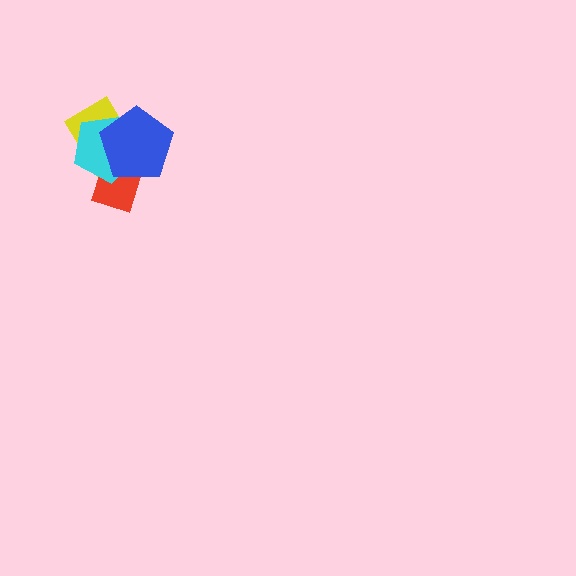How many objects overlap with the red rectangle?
3 objects overlap with the red rectangle.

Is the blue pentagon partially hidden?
No, no other shape covers it.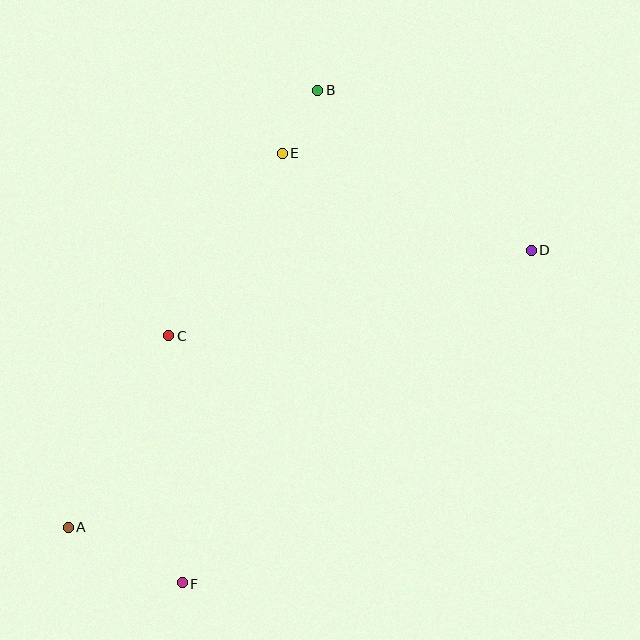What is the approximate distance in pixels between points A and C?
The distance between A and C is approximately 216 pixels.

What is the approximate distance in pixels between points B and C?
The distance between B and C is approximately 287 pixels.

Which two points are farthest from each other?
Points A and D are farthest from each other.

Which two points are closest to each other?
Points B and E are closest to each other.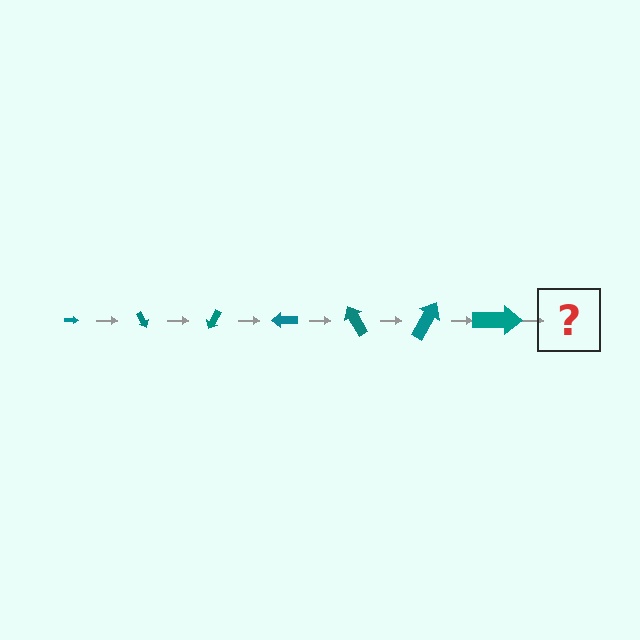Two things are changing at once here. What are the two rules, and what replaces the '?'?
The two rules are that the arrow grows larger each step and it rotates 60 degrees each step. The '?' should be an arrow, larger than the previous one and rotated 420 degrees from the start.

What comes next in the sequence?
The next element should be an arrow, larger than the previous one and rotated 420 degrees from the start.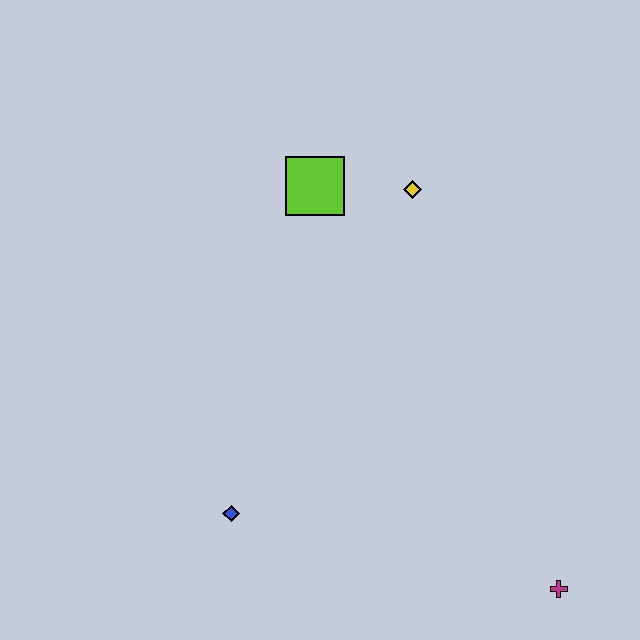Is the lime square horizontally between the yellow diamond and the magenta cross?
No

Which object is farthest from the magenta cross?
The lime square is farthest from the magenta cross.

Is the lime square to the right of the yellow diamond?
No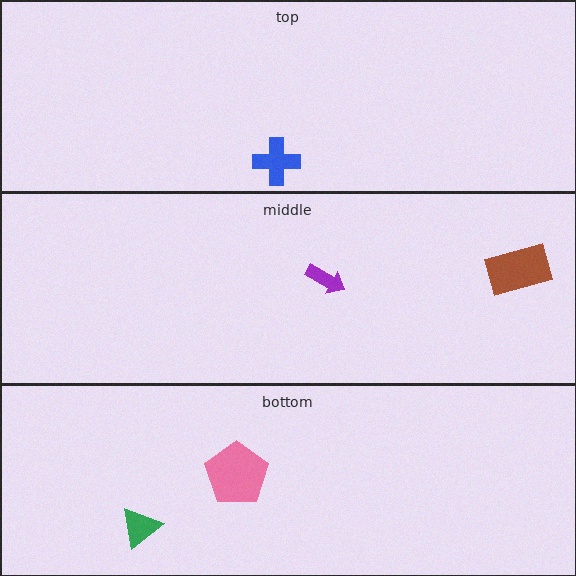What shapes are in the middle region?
The brown rectangle, the purple arrow.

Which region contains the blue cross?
The top region.